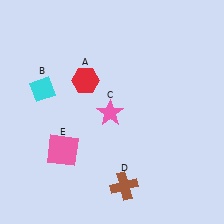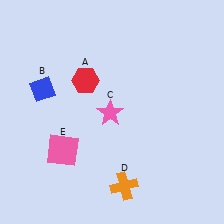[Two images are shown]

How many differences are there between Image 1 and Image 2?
There are 2 differences between the two images.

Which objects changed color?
B changed from cyan to blue. D changed from brown to orange.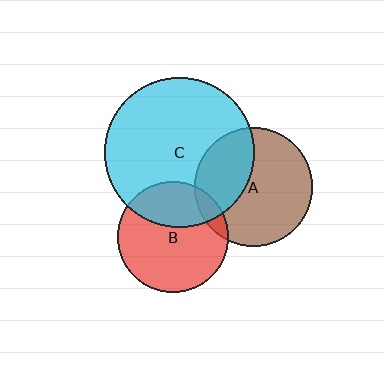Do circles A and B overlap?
Yes.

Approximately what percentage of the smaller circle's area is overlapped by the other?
Approximately 10%.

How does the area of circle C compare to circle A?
Approximately 1.6 times.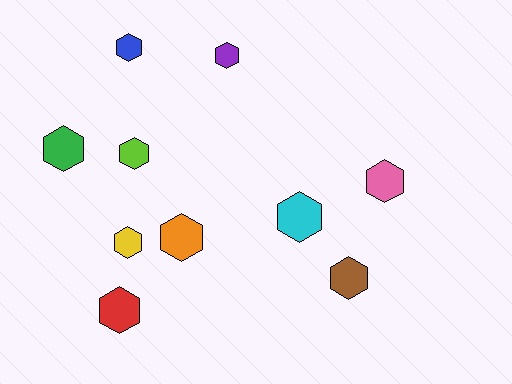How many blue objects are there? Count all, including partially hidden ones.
There is 1 blue object.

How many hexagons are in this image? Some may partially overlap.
There are 10 hexagons.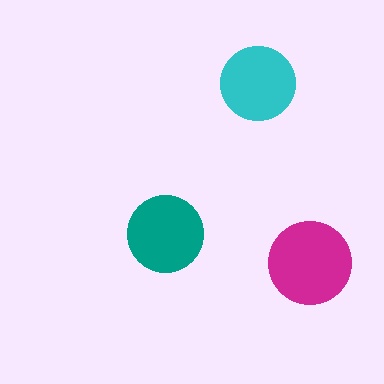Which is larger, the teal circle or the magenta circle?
The magenta one.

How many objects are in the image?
There are 3 objects in the image.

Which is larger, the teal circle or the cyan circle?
The teal one.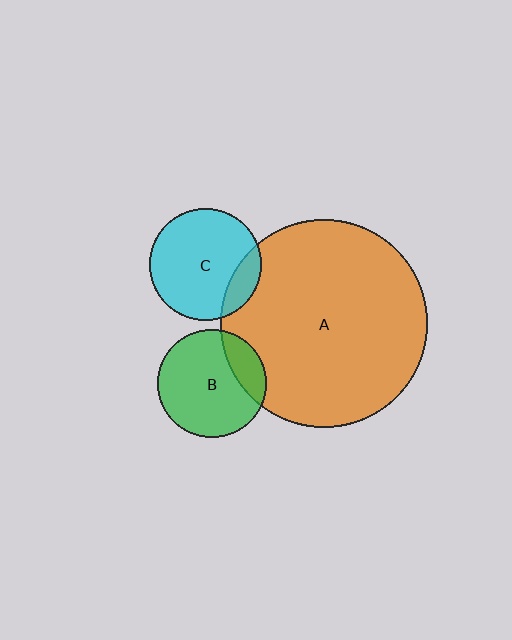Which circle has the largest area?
Circle A (orange).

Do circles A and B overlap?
Yes.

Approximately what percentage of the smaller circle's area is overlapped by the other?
Approximately 20%.